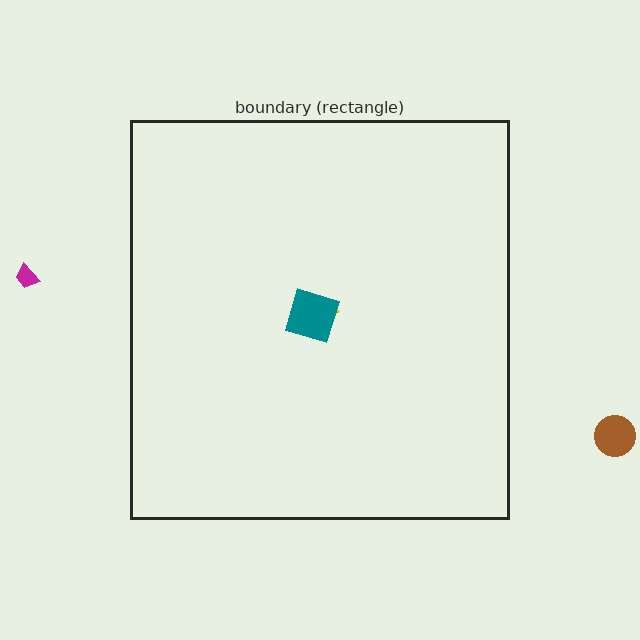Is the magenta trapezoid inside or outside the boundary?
Outside.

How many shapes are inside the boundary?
2 inside, 2 outside.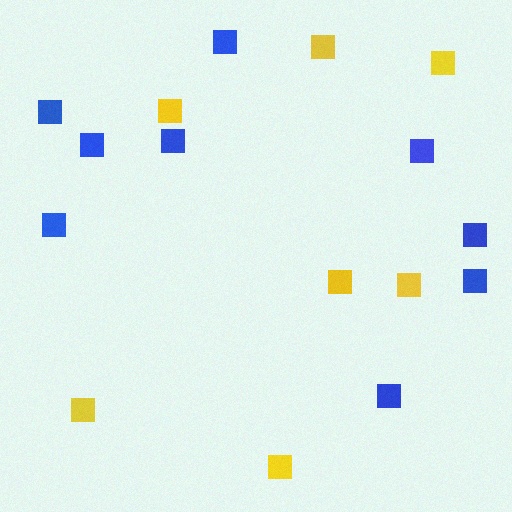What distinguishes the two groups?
There are 2 groups: one group of yellow squares (7) and one group of blue squares (9).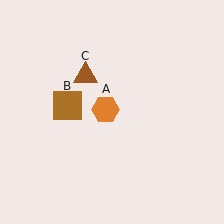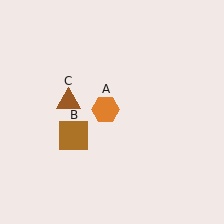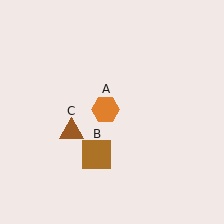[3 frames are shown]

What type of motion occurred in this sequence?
The brown square (object B), brown triangle (object C) rotated counterclockwise around the center of the scene.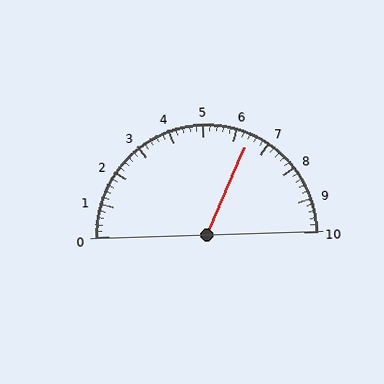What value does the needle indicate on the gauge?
The needle indicates approximately 6.4.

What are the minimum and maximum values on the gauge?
The gauge ranges from 0 to 10.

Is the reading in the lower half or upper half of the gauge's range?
The reading is in the upper half of the range (0 to 10).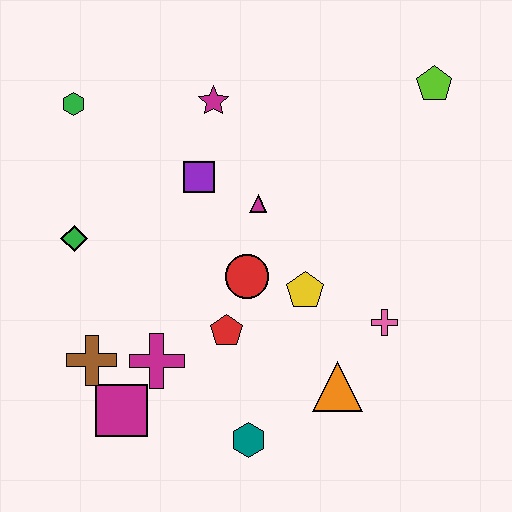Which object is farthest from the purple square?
The teal hexagon is farthest from the purple square.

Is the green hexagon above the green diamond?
Yes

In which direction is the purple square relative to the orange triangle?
The purple square is above the orange triangle.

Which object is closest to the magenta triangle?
The purple square is closest to the magenta triangle.